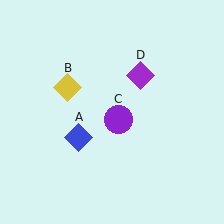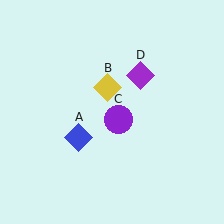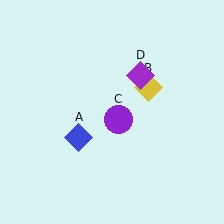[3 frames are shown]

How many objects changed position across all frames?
1 object changed position: yellow diamond (object B).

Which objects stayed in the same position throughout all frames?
Blue diamond (object A) and purple circle (object C) and purple diamond (object D) remained stationary.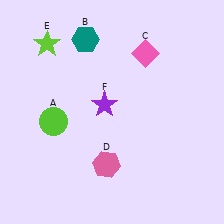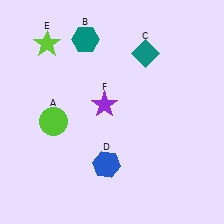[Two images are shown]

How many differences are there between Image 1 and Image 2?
There are 2 differences between the two images.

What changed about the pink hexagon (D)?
In Image 1, D is pink. In Image 2, it changed to blue.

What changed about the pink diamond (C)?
In Image 1, C is pink. In Image 2, it changed to teal.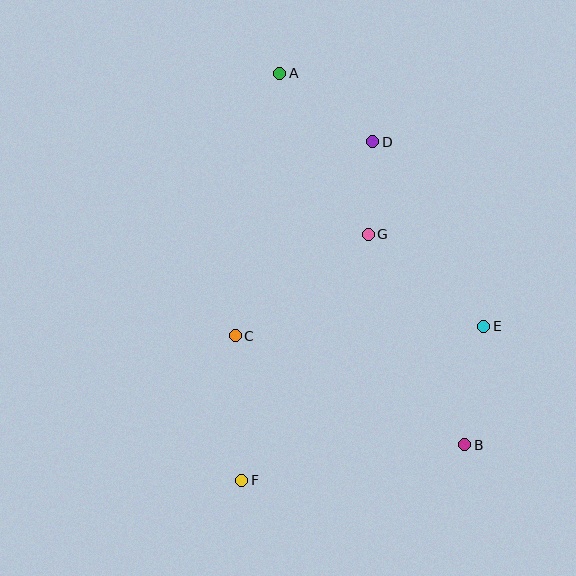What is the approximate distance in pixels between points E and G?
The distance between E and G is approximately 148 pixels.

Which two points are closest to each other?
Points D and G are closest to each other.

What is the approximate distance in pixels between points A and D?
The distance between A and D is approximately 115 pixels.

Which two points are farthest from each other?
Points A and B are farthest from each other.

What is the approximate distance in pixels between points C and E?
The distance between C and E is approximately 249 pixels.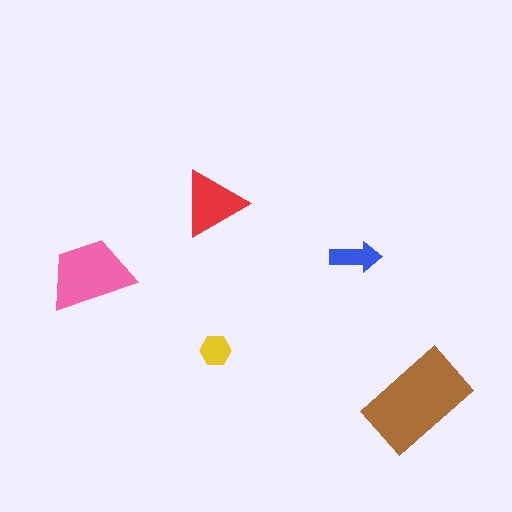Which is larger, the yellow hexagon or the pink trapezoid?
The pink trapezoid.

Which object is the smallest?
The yellow hexagon.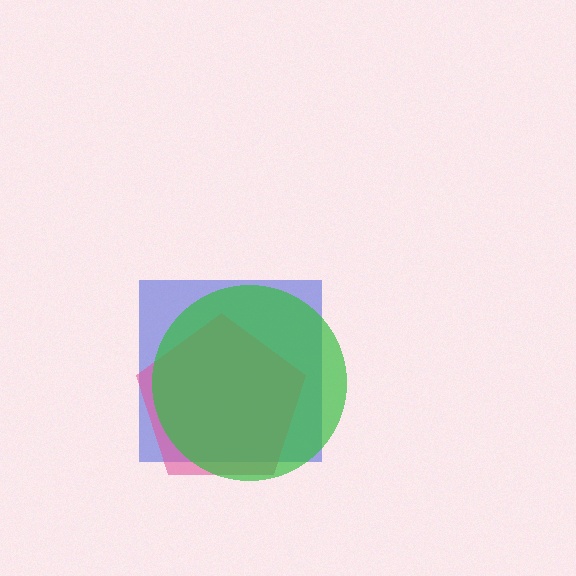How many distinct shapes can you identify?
There are 3 distinct shapes: a blue square, a pink pentagon, a green circle.